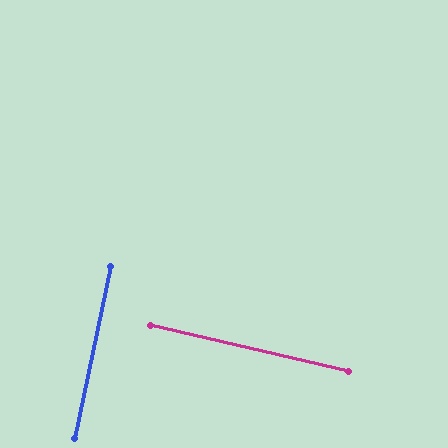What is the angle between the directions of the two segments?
Approximately 89 degrees.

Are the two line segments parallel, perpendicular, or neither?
Perpendicular — they meet at approximately 89°.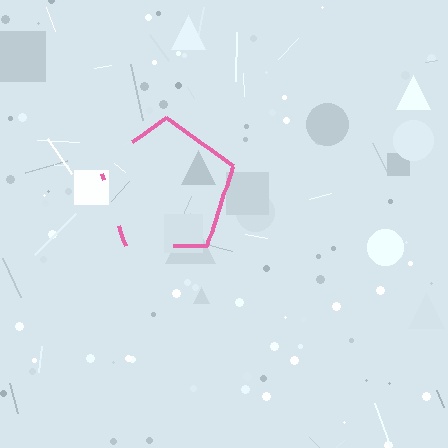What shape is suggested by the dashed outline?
The dashed outline suggests a pentagon.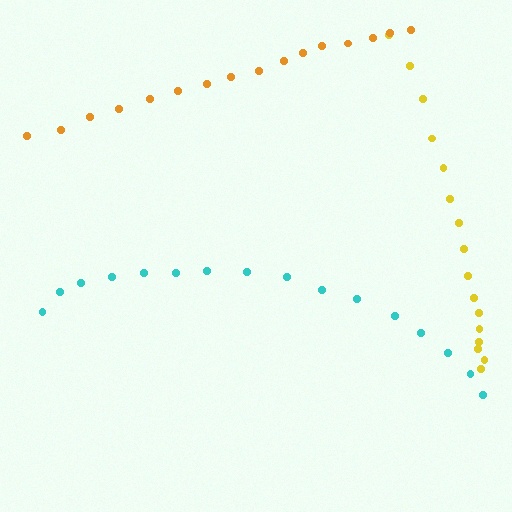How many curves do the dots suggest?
There are 3 distinct paths.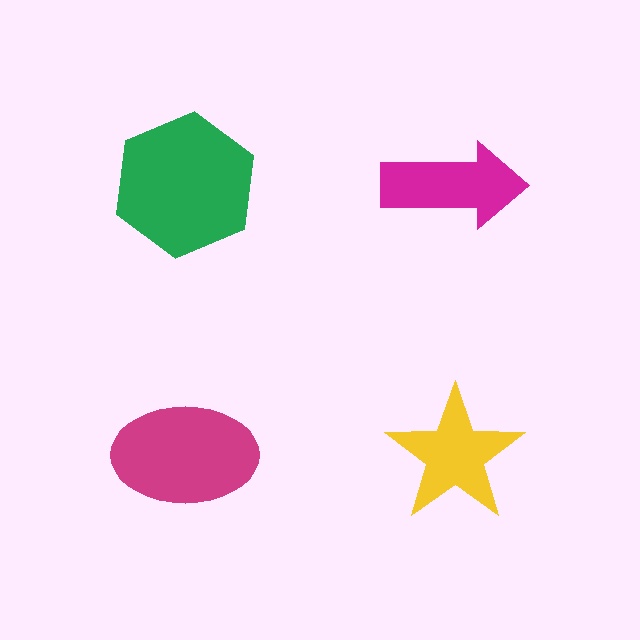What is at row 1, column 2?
A magenta arrow.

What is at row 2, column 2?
A yellow star.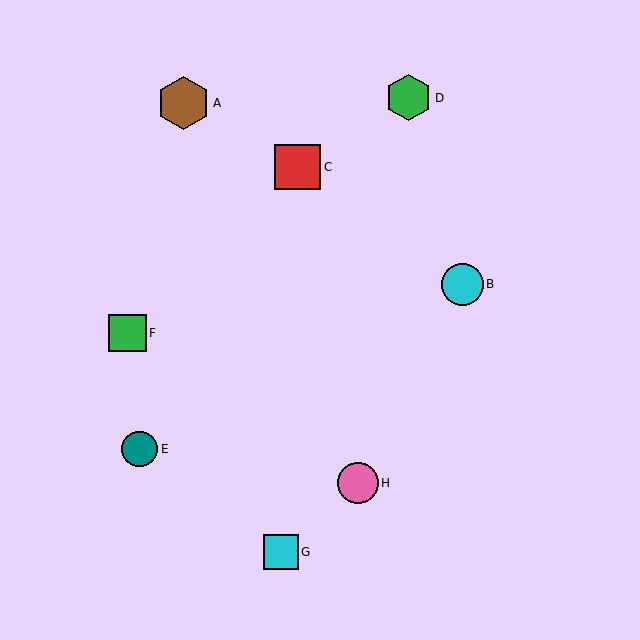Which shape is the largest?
The brown hexagon (labeled A) is the largest.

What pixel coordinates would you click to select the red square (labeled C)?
Click at (298, 167) to select the red square C.